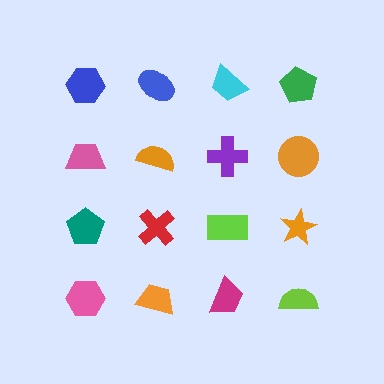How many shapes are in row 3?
4 shapes.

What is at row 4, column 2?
An orange trapezoid.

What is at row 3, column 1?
A teal pentagon.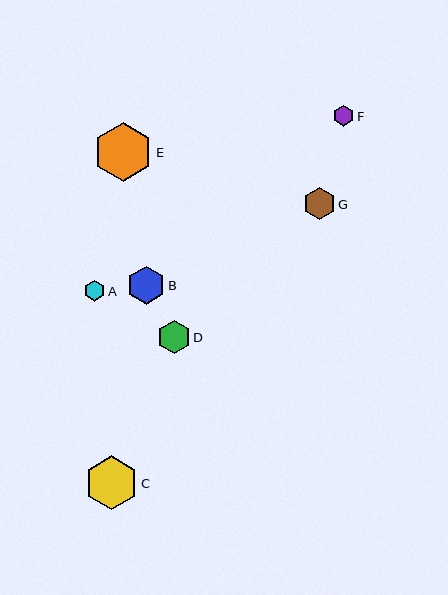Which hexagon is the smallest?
Hexagon A is the smallest with a size of approximately 21 pixels.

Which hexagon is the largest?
Hexagon E is the largest with a size of approximately 59 pixels.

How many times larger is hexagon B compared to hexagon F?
Hexagon B is approximately 1.9 times the size of hexagon F.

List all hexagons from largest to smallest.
From largest to smallest: E, C, B, D, G, F, A.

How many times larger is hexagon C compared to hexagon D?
Hexagon C is approximately 1.6 times the size of hexagon D.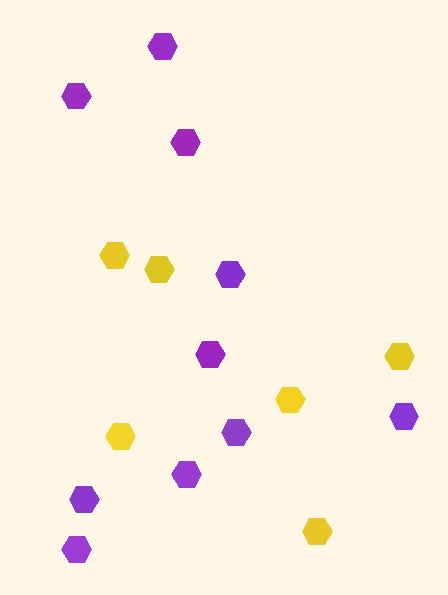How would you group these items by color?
There are 2 groups: one group of purple hexagons (10) and one group of yellow hexagons (6).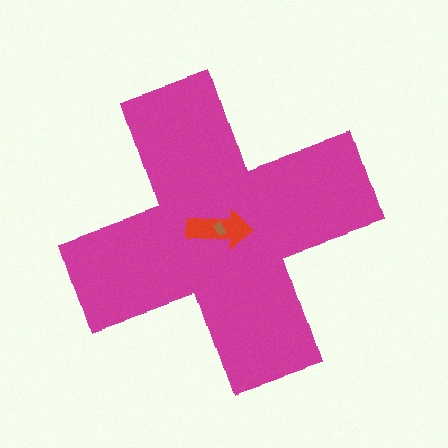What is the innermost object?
The brown rectangle.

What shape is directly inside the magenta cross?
The red arrow.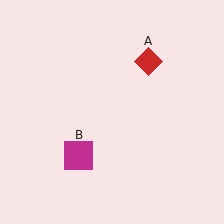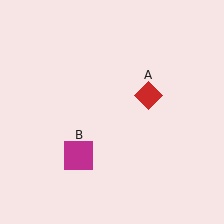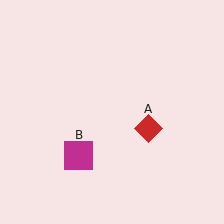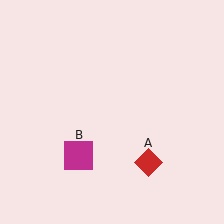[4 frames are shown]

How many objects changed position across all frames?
1 object changed position: red diamond (object A).